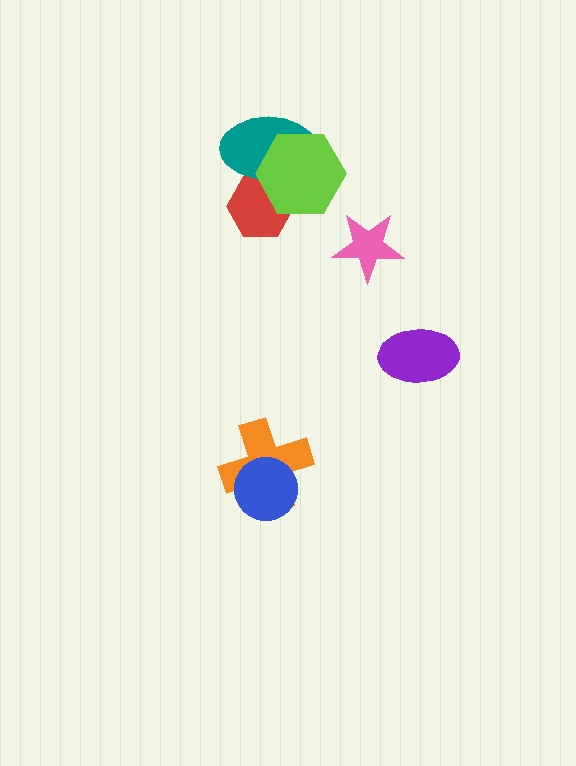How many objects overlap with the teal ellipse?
2 objects overlap with the teal ellipse.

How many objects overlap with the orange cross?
1 object overlaps with the orange cross.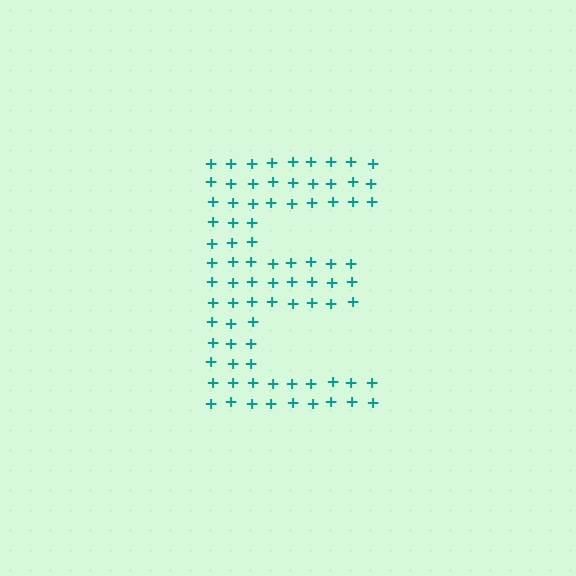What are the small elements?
The small elements are plus signs.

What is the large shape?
The large shape is the letter E.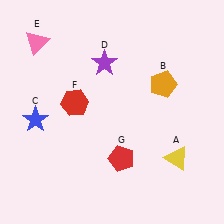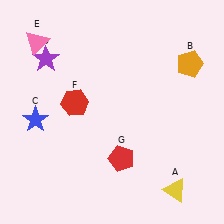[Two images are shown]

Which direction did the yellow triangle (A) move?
The yellow triangle (A) moved down.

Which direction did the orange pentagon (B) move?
The orange pentagon (B) moved right.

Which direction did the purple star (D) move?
The purple star (D) moved left.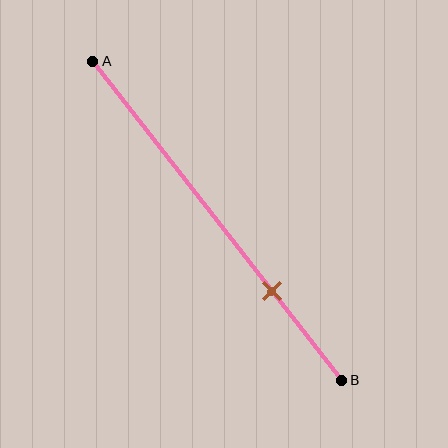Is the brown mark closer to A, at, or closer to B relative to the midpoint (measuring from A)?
The brown mark is closer to point B than the midpoint of segment AB.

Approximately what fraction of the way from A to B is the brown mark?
The brown mark is approximately 70% of the way from A to B.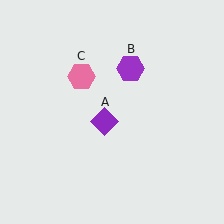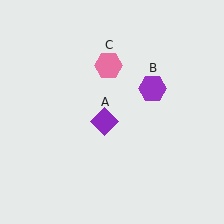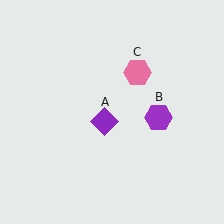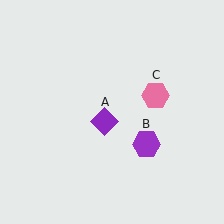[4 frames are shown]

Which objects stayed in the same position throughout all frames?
Purple diamond (object A) remained stationary.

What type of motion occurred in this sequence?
The purple hexagon (object B), pink hexagon (object C) rotated clockwise around the center of the scene.